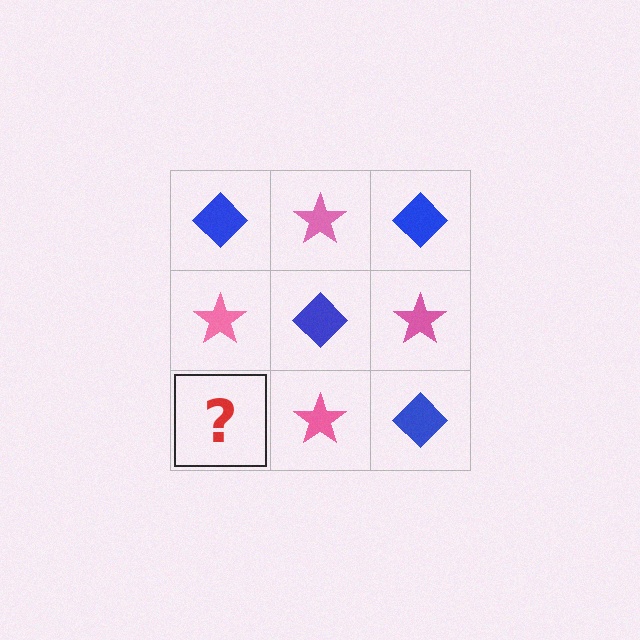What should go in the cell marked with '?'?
The missing cell should contain a blue diamond.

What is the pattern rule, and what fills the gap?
The rule is that it alternates blue diamond and pink star in a checkerboard pattern. The gap should be filled with a blue diamond.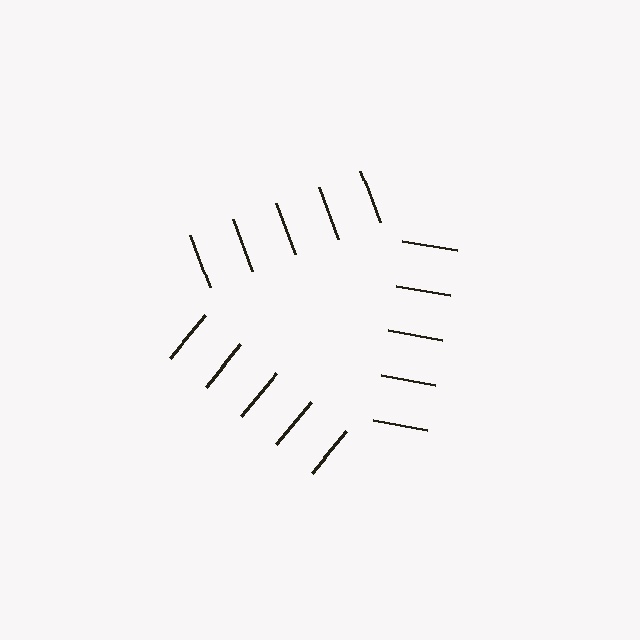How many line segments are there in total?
15 — 5 along each of the 3 edges.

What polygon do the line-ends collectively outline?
An illusory triangle — the line segments terminate on its edges but no continuous stroke is drawn.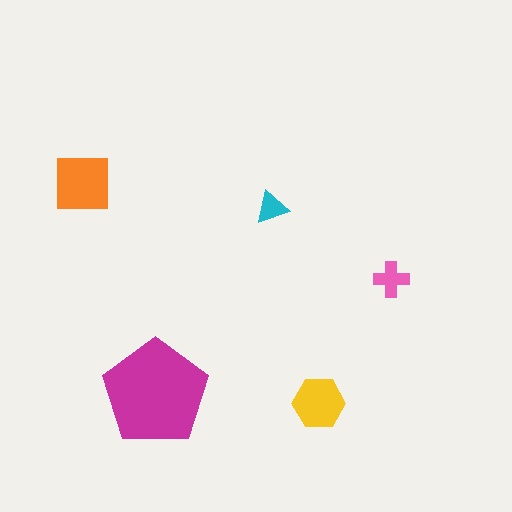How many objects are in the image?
There are 5 objects in the image.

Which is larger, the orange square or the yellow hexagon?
The orange square.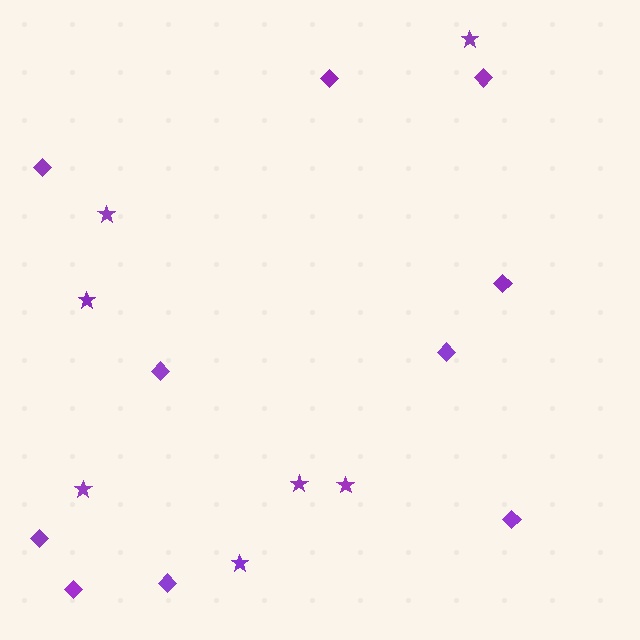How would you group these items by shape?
There are 2 groups: one group of diamonds (10) and one group of stars (7).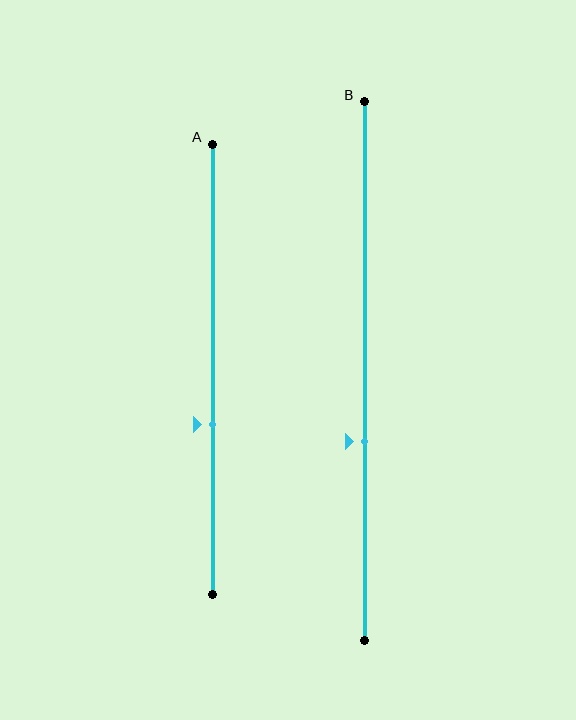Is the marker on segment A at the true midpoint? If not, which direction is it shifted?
No, the marker on segment A is shifted downward by about 12% of the segment length.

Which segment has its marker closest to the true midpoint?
Segment A has its marker closest to the true midpoint.